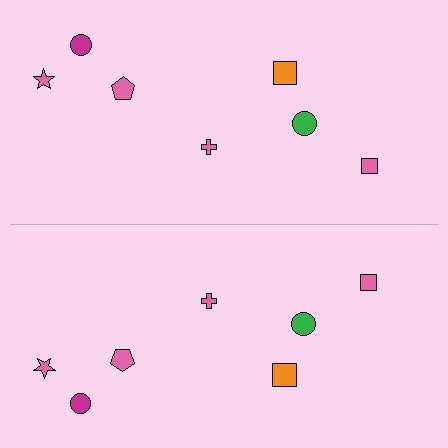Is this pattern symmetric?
Yes, this pattern has bilateral (reflection) symmetry.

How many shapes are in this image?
There are 14 shapes in this image.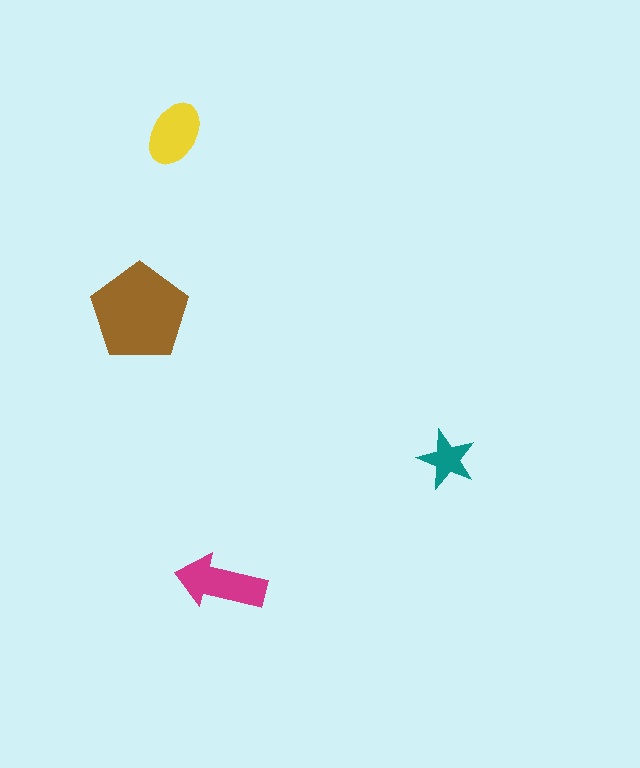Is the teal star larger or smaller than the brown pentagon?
Smaller.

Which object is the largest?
The brown pentagon.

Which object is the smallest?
The teal star.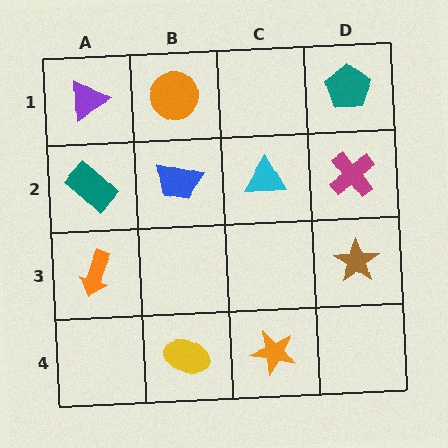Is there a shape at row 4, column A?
No, that cell is empty.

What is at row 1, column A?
A purple triangle.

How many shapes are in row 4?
2 shapes.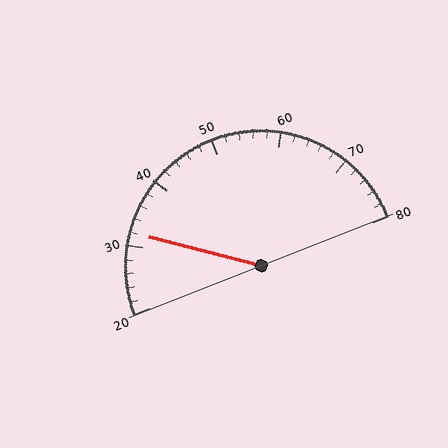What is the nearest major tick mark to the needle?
The nearest major tick mark is 30.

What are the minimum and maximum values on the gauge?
The gauge ranges from 20 to 80.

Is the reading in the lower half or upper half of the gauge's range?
The reading is in the lower half of the range (20 to 80).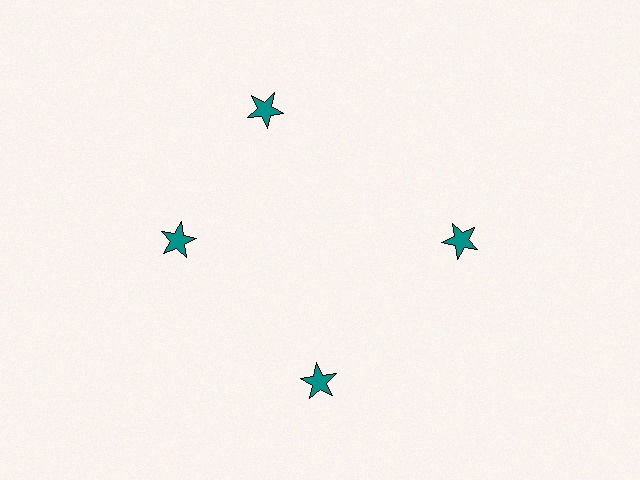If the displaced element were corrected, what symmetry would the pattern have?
It would have 4-fold rotational symmetry — the pattern would map onto itself every 90 degrees.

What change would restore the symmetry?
The symmetry would be restored by rotating it back into even spacing with its neighbors so that all 4 stars sit at equal angles and equal distance from the center.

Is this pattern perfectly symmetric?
No. The 4 teal stars are arranged in a ring, but one element near the 12 o'clock position is rotated out of alignment along the ring, breaking the 4-fold rotational symmetry.